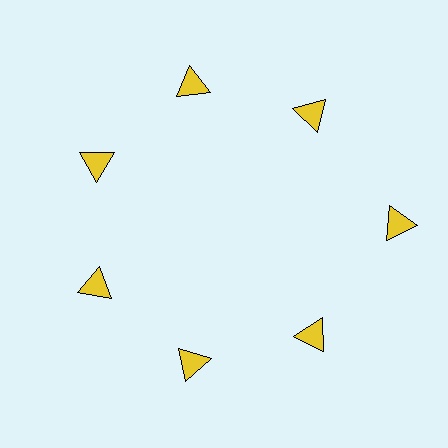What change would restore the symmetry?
The symmetry would be restored by moving it inward, back onto the ring so that all 7 triangles sit at equal angles and equal distance from the center.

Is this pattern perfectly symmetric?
No. The 7 yellow triangles are arranged in a ring, but one element near the 3 o'clock position is pushed outward from the center, breaking the 7-fold rotational symmetry.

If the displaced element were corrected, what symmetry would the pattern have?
It would have 7-fold rotational symmetry — the pattern would map onto itself every 51 degrees.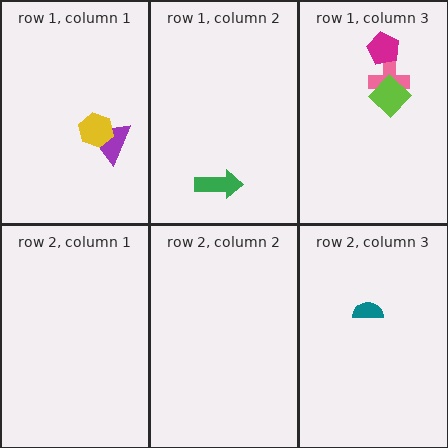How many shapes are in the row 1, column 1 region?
2.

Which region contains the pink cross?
The row 1, column 3 region.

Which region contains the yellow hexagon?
The row 1, column 1 region.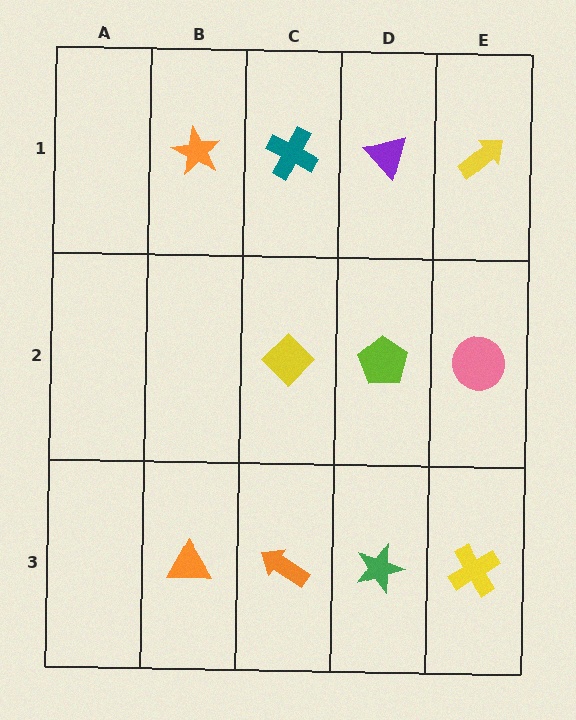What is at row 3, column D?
A green star.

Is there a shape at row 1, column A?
No, that cell is empty.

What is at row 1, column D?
A purple triangle.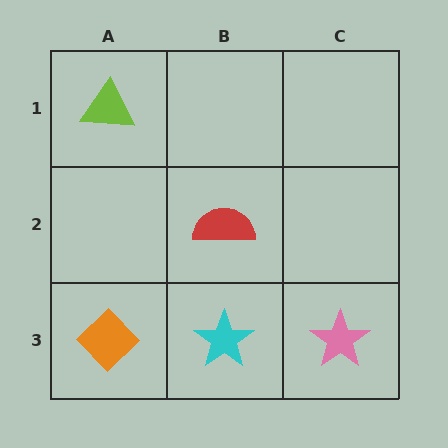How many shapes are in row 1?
1 shape.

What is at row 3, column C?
A pink star.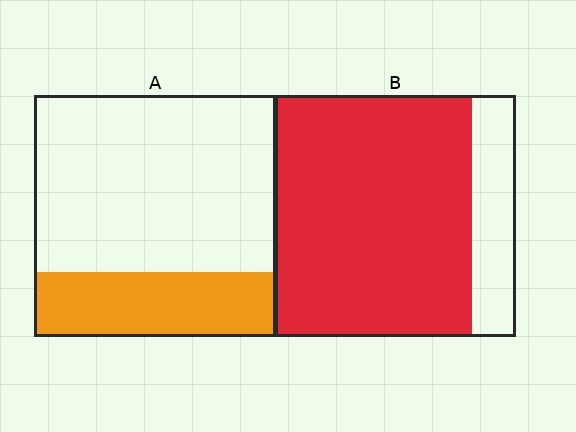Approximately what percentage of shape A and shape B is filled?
A is approximately 25% and B is approximately 80%.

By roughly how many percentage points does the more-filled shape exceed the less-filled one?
By roughly 55 percentage points (B over A).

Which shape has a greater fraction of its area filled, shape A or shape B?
Shape B.